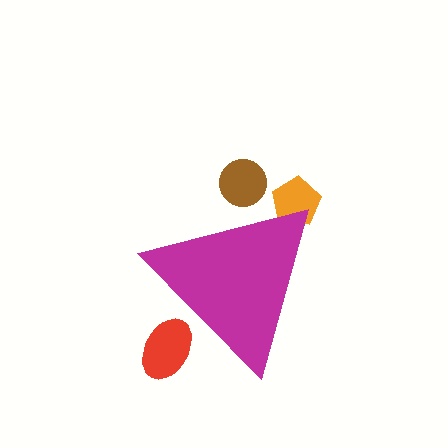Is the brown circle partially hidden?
Yes, the brown circle is partially hidden behind the magenta triangle.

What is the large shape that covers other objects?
A magenta triangle.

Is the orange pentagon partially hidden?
Yes, the orange pentagon is partially hidden behind the magenta triangle.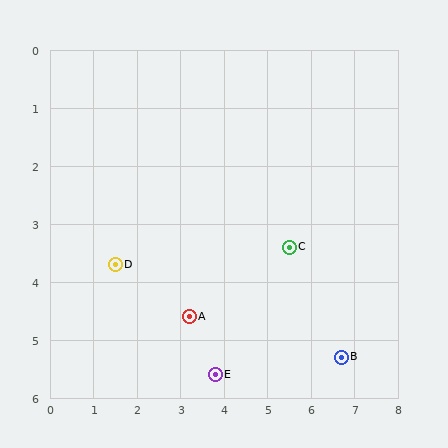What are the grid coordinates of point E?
Point E is at approximately (3.8, 5.6).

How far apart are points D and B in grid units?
Points D and B are about 5.4 grid units apart.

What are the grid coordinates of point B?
Point B is at approximately (6.7, 5.3).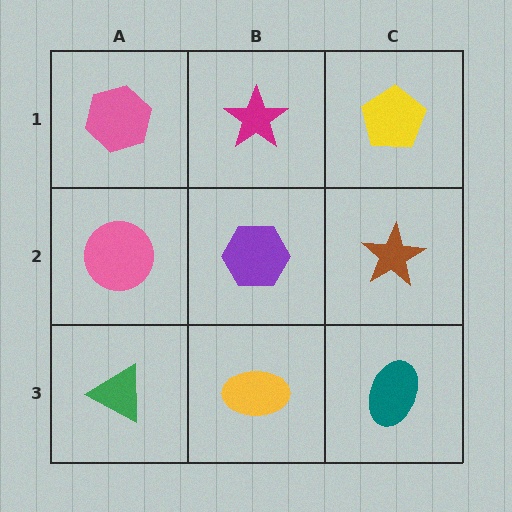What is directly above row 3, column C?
A brown star.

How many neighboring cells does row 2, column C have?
3.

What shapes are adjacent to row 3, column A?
A pink circle (row 2, column A), a yellow ellipse (row 3, column B).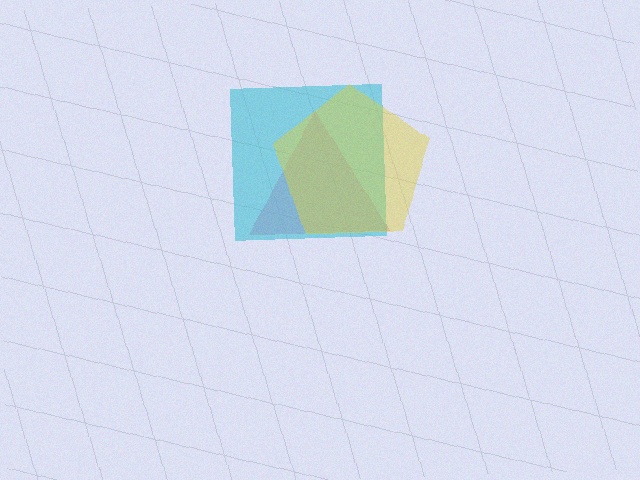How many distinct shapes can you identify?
There are 3 distinct shapes: a pink triangle, a cyan square, a yellow pentagon.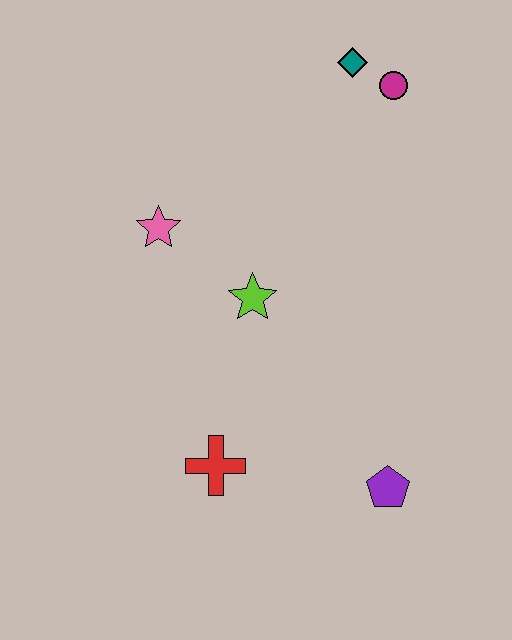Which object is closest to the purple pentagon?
The red cross is closest to the purple pentagon.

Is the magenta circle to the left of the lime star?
No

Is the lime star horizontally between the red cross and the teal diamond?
Yes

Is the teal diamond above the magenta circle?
Yes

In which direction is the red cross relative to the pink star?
The red cross is below the pink star.